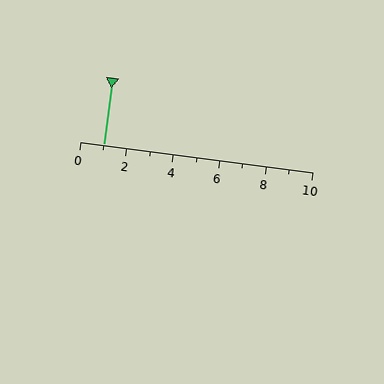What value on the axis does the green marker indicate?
The marker indicates approximately 1.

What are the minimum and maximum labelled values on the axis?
The axis runs from 0 to 10.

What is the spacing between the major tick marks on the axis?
The major ticks are spaced 2 apart.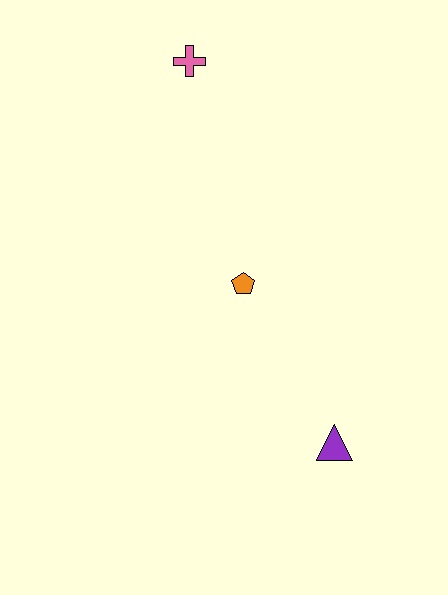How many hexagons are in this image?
There are no hexagons.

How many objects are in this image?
There are 3 objects.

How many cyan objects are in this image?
There are no cyan objects.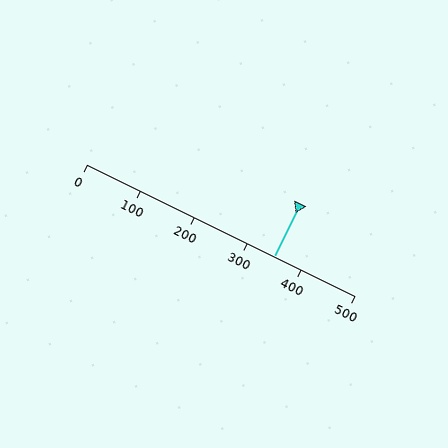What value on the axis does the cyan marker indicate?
The marker indicates approximately 350.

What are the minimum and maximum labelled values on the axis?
The axis runs from 0 to 500.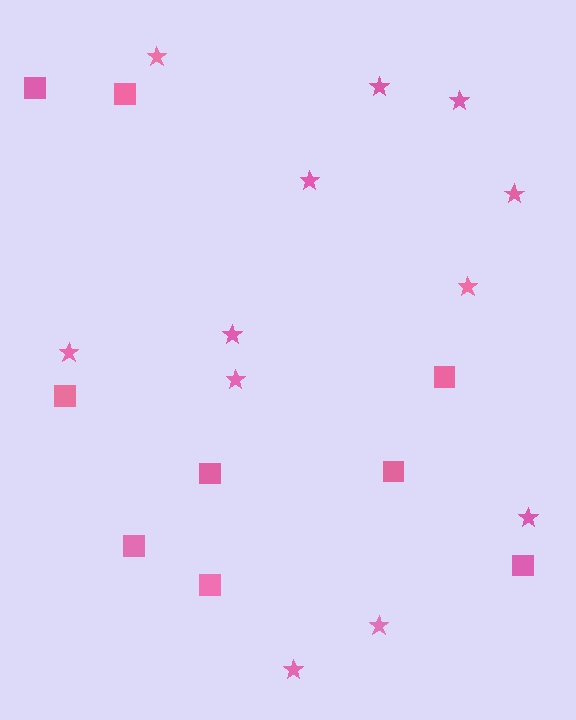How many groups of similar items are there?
There are 2 groups: one group of stars (12) and one group of squares (9).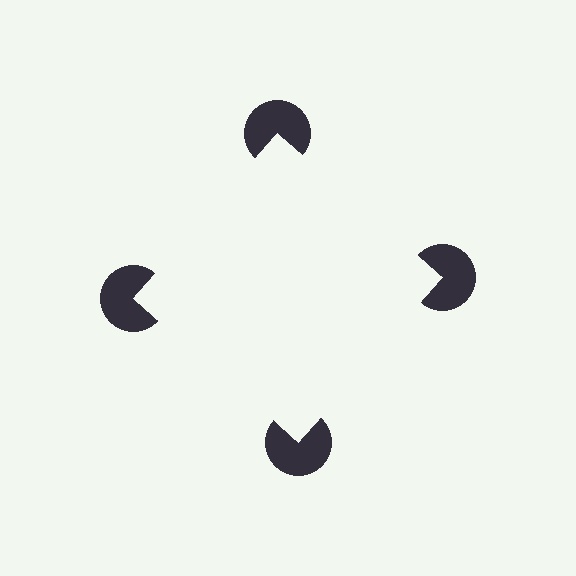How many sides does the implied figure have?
4 sides.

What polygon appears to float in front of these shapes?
An illusory square — its edges are inferred from the aligned wedge cuts in the pac-man discs, not physically drawn.